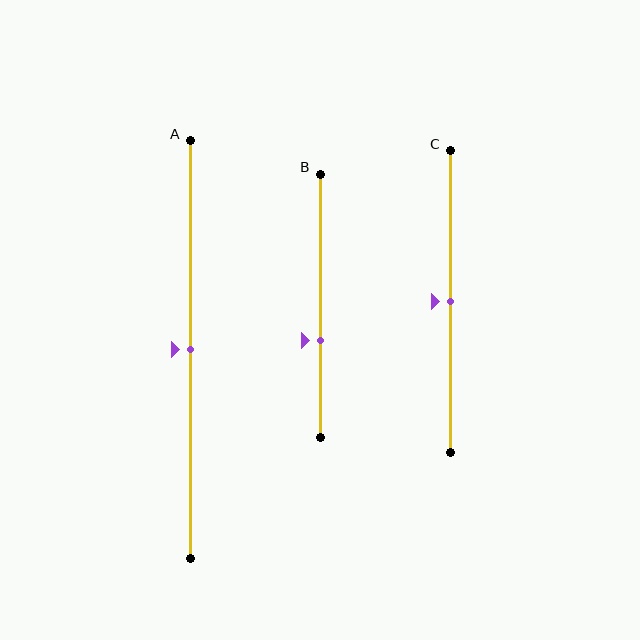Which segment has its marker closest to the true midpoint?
Segment A has its marker closest to the true midpoint.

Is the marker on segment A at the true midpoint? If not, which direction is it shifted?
Yes, the marker on segment A is at the true midpoint.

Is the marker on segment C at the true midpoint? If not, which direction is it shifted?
Yes, the marker on segment C is at the true midpoint.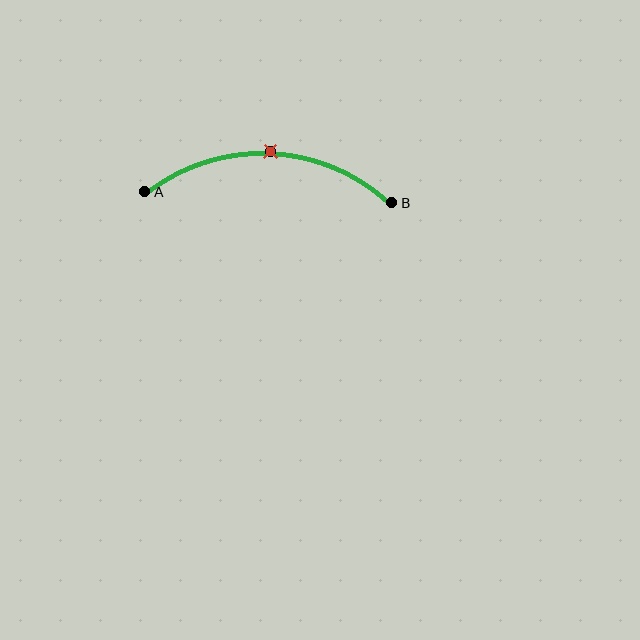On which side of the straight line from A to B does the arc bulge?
The arc bulges above the straight line connecting A and B.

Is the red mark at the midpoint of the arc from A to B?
Yes. The red mark lies on the arc at equal arc-length from both A and B — it is the arc midpoint.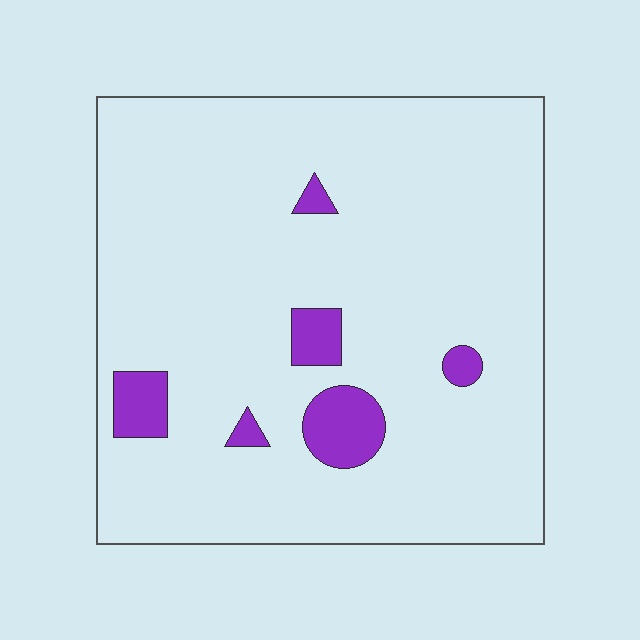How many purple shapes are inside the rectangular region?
6.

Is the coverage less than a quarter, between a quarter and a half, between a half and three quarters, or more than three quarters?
Less than a quarter.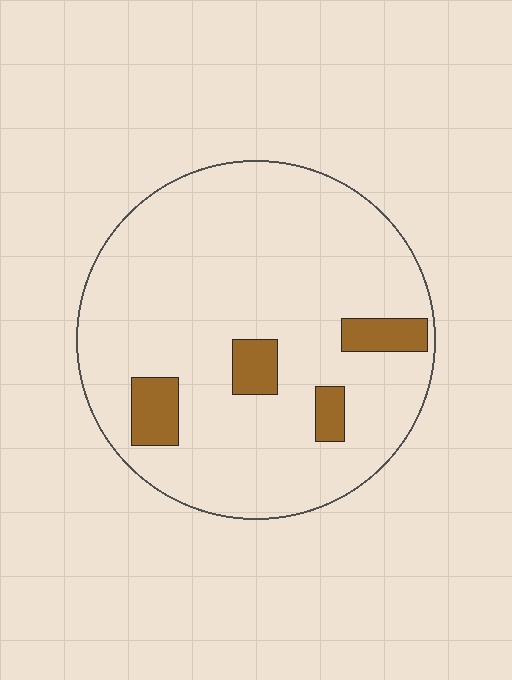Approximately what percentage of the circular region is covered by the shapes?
Approximately 10%.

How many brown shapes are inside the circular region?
4.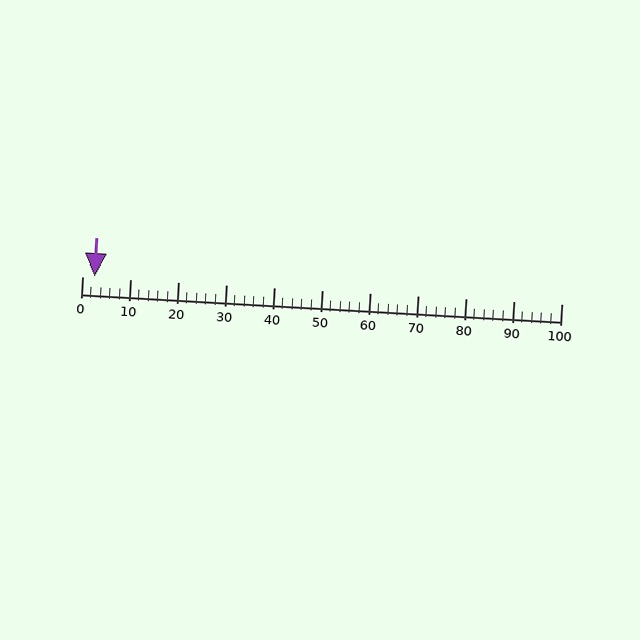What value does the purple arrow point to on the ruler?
The purple arrow points to approximately 3.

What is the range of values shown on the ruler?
The ruler shows values from 0 to 100.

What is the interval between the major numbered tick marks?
The major tick marks are spaced 10 units apart.